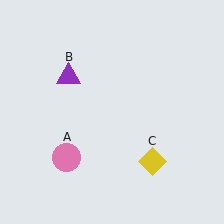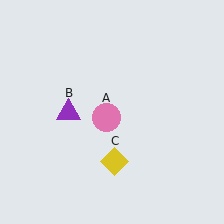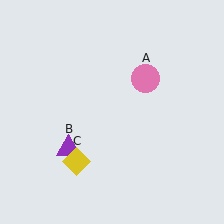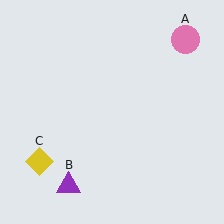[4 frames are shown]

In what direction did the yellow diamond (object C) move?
The yellow diamond (object C) moved left.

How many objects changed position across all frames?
3 objects changed position: pink circle (object A), purple triangle (object B), yellow diamond (object C).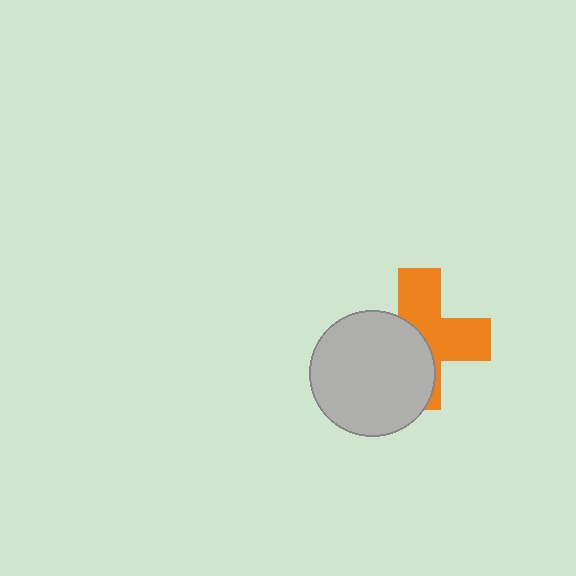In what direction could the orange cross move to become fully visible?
The orange cross could move toward the upper-right. That would shift it out from behind the light gray circle entirely.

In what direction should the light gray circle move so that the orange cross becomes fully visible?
The light gray circle should move toward the lower-left. That is the shortest direction to clear the overlap and leave the orange cross fully visible.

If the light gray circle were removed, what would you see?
You would see the complete orange cross.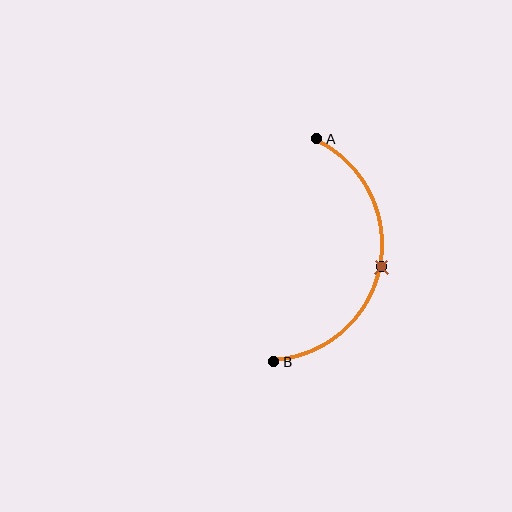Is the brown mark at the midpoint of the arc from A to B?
Yes. The brown mark lies on the arc at equal arc-length from both A and B — it is the arc midpoint.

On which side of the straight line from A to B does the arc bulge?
The arc bulges to the right of the straight line connecting A and B.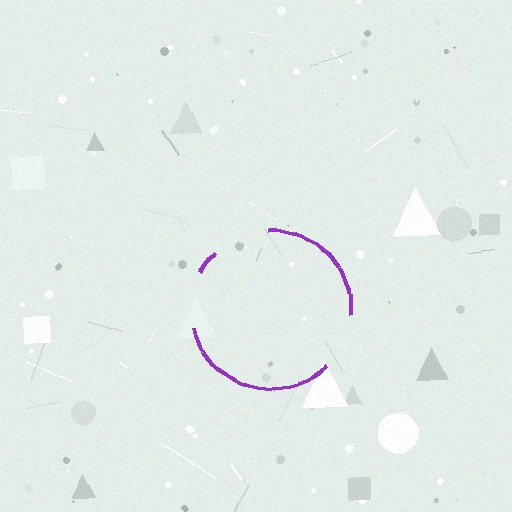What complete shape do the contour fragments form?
The contour fragments form a circle.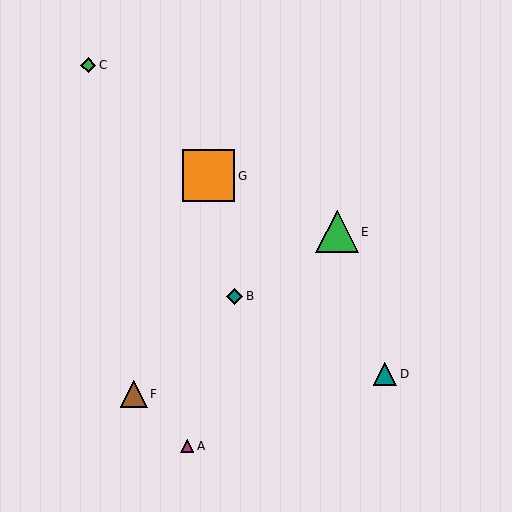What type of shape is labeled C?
Shape C is a green diamond.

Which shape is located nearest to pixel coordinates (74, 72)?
The green diamond (labeled C) at (88, 65) is nearest to that location.